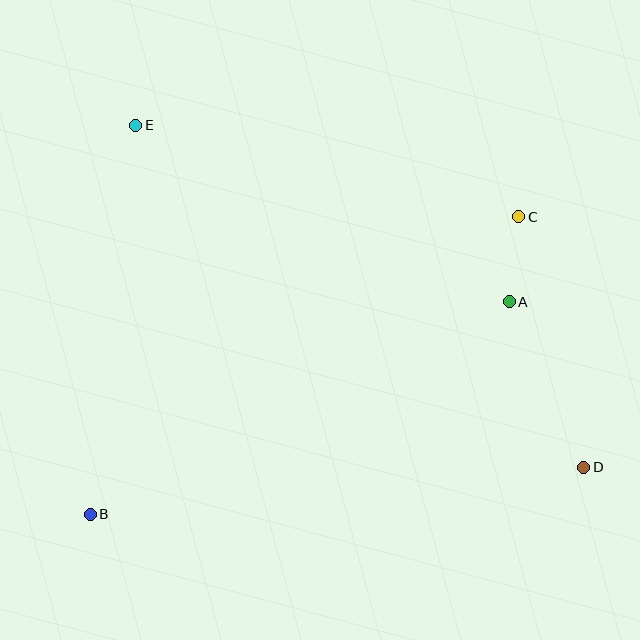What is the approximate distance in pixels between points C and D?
The distance between C and D is approximately 259 pixels.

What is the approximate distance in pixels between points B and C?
The distance between B and C is approximately 522 pixels.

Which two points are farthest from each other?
Points D and E are farthest from each other.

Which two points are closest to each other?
Points A and C are closest to each other.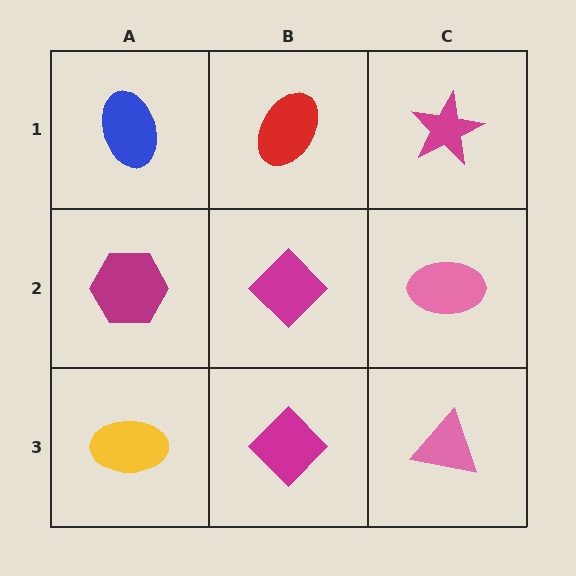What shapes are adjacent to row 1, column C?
A pink ellipse (row 2, column C), a red ellipse (row 1, column B).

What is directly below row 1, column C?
A pink ellipse.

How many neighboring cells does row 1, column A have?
2.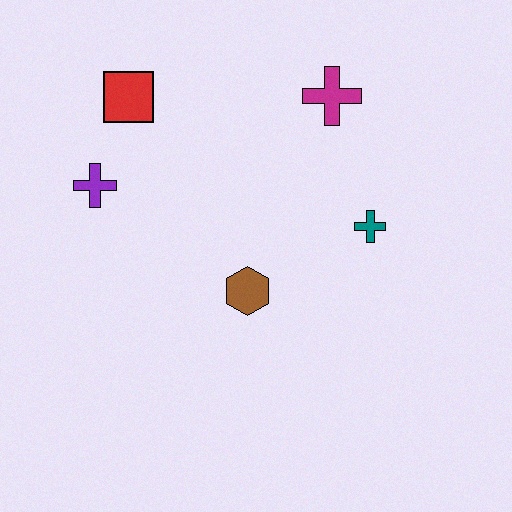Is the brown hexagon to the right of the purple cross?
Yes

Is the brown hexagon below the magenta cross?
Yes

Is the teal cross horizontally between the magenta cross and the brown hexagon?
No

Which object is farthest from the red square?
The teal cross is farthest from the red square.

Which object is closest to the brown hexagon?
The teal cross is closest to the brown hexagon.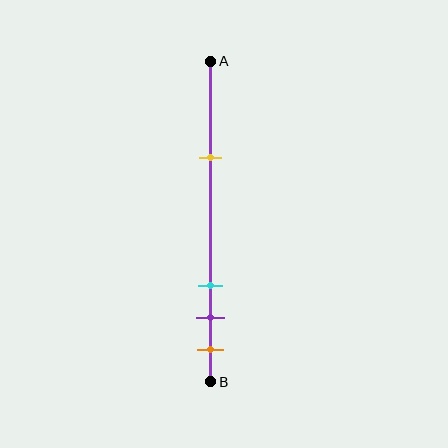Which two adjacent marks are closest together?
The purple and orange marks are the closest adjacent pair.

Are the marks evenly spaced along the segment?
No, the marks are not evenly spaced.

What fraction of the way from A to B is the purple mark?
The purple mark is approximately 80% (0.8) of the way from A to B.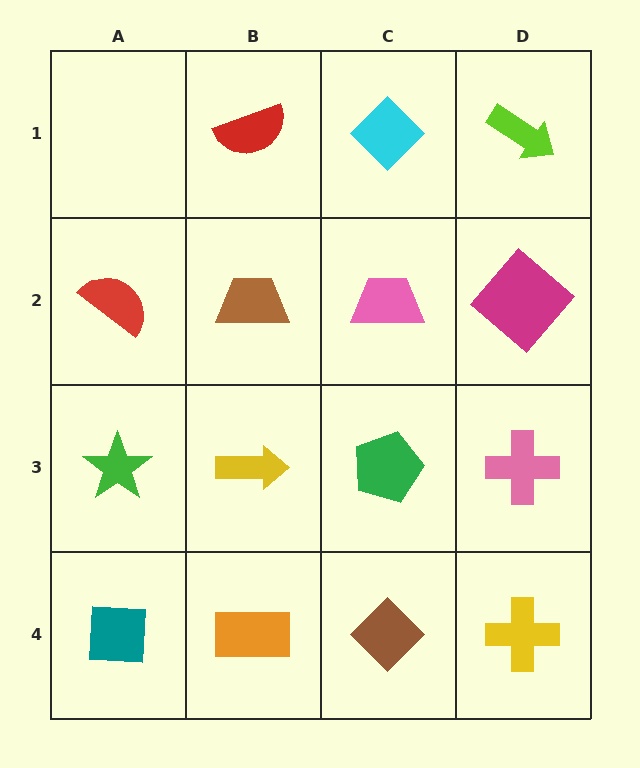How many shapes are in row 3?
4 shapes.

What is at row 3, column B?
A yellow arrow.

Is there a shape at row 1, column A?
No, that cell is empty.